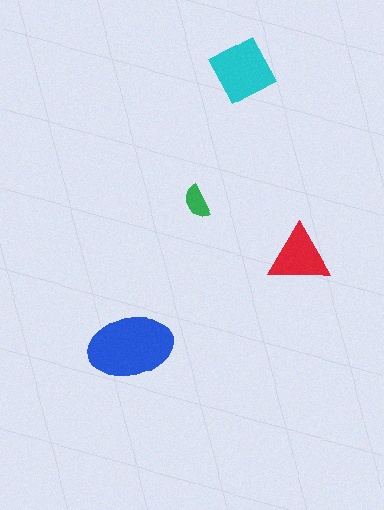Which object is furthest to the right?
The red triangle is rightmost.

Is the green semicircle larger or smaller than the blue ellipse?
Smaller.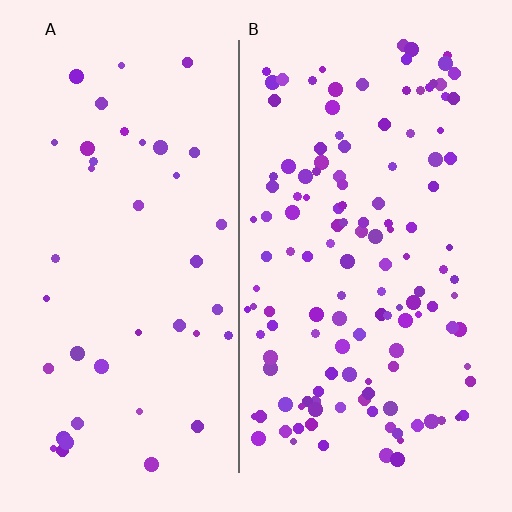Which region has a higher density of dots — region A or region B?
B (the right).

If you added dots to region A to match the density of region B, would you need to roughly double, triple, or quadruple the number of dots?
Approximately triple.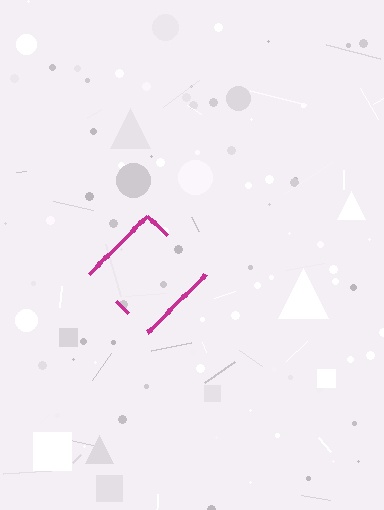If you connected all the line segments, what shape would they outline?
They would outline a diamond.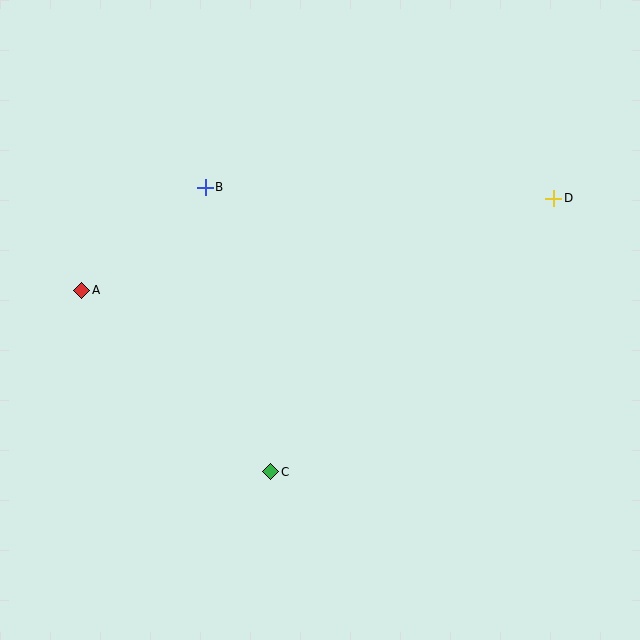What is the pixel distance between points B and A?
The distance between B and A is 161 pixels.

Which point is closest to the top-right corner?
Point D is closest to the top-right corner.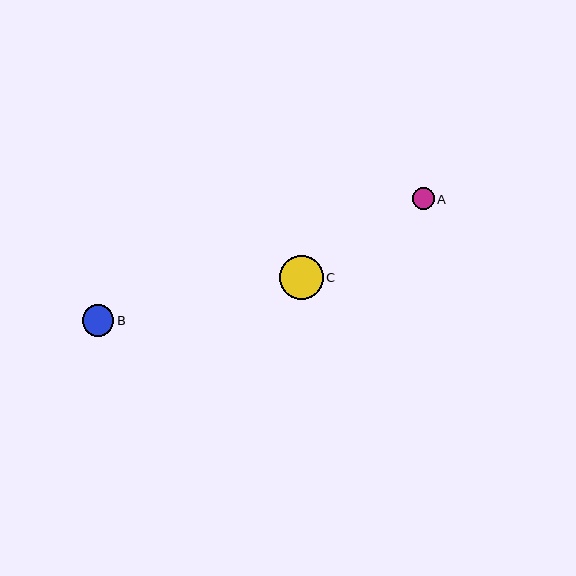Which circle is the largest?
Circle C is the largest with a size of approximately 44 pixels.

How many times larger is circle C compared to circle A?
Circle C is approximately 2.0 times the size of circle A.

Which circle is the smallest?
Circle A is the smallest with a size of approximately 22 pixels.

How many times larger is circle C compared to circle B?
Circle C is approximately 1.4 times the size of circle B.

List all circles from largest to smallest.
From largest to smallest: C, B, A.